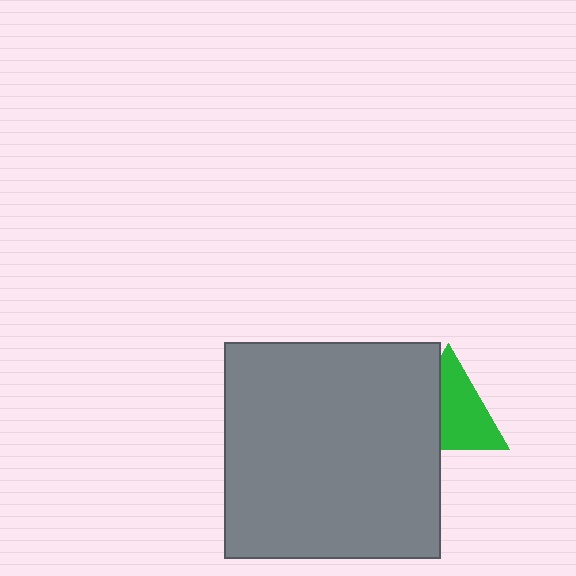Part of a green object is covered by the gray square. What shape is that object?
It is a triangle.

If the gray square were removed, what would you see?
You would see the complete green triangle.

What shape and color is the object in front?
The object in front is a gray square.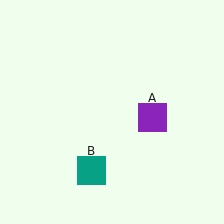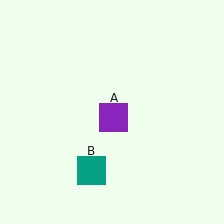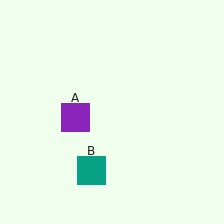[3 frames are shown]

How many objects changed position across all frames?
1 object changed position: purple square (object A).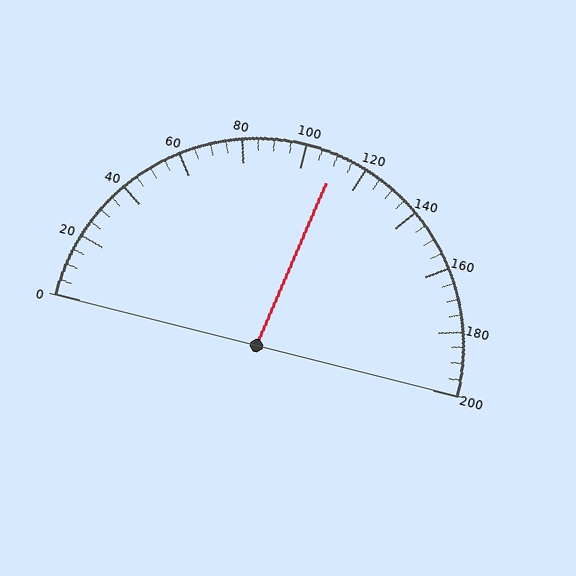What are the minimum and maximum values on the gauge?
The gauge ranges from 0 to 200.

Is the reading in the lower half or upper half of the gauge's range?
The reading is in the upper half of the range (0 to 200).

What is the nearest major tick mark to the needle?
The nearest major tick mark is 120.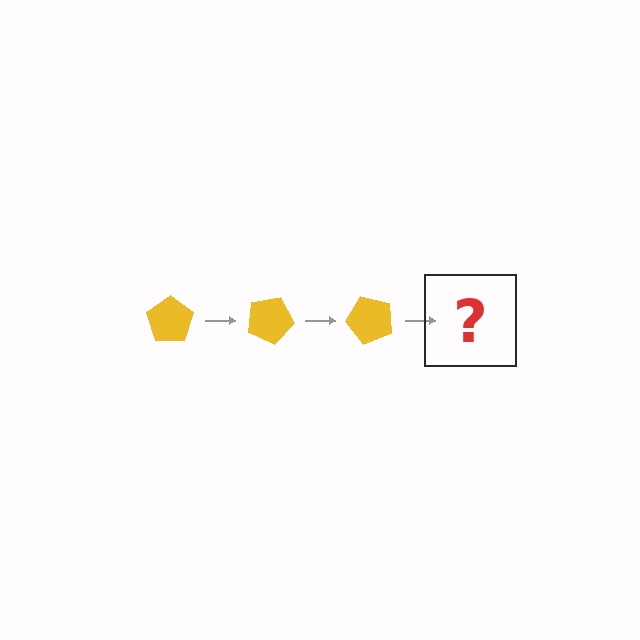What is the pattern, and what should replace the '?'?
The pattern is that the pentagon rotates 25 degrees each step. The '?' should be a yellow pentagon rotated 75 degrees.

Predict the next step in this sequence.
The next step is a yellow pentagon rotated 75 degrees.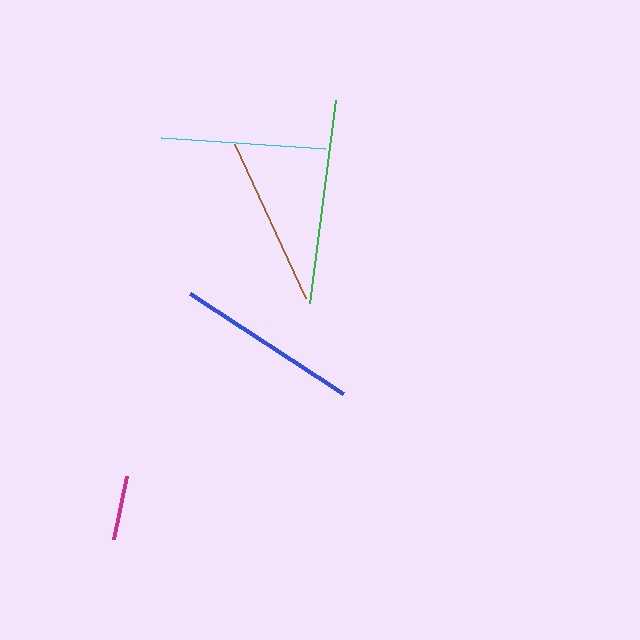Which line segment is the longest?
The green line is the longest at approximately 204 pixels.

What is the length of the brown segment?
The brown segment is approximately 169 pixels long.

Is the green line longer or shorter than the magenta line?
The green line is longer than the magenta line.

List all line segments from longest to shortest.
From longest to shortest: green, blue, brown, cyan, magenta.